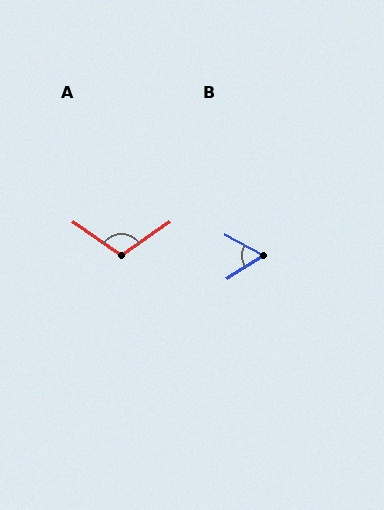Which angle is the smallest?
B, at approximately 61 degrees.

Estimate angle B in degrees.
Approximately 61 degrees.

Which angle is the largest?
A, at approximately 110 degrees.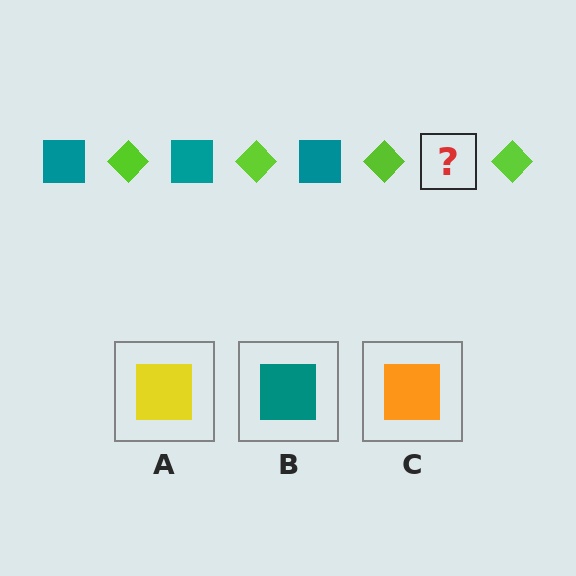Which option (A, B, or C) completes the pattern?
B.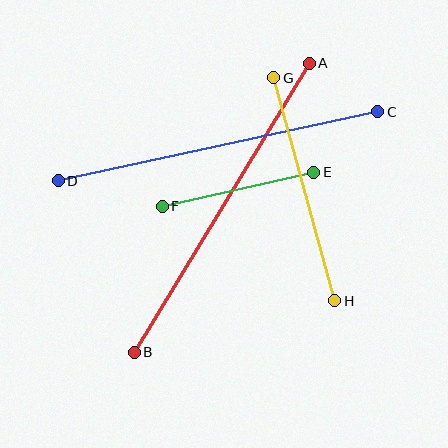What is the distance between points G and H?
The distance is approximately 231 pixels.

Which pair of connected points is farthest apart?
Points A and B are farthest apart.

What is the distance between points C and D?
The distance is approximately 327 pixels.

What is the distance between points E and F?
The distance is approximately 155 pixels.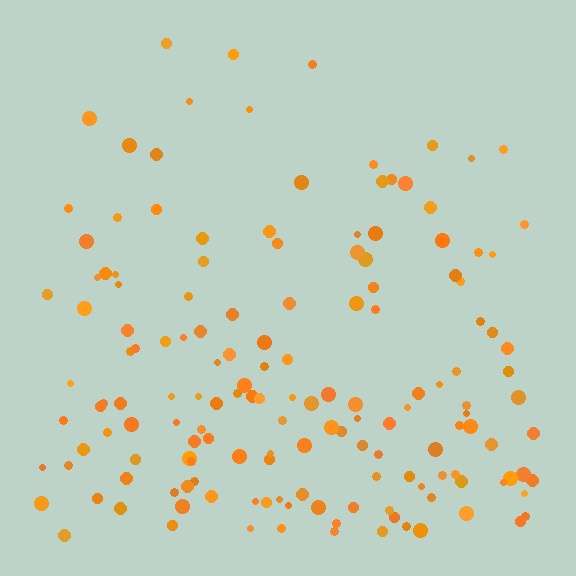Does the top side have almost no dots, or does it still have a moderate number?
Still a moderate number, just noticeably fewer than the bottom.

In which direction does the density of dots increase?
From top to bottom, with the bottom side densest.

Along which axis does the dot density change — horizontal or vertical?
Vertical.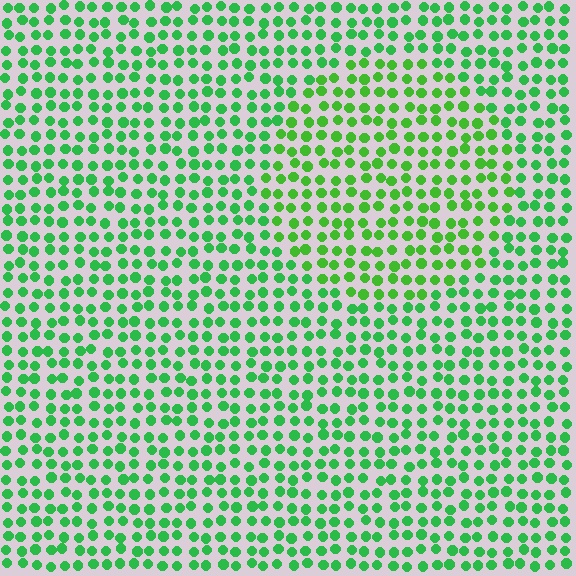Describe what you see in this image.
The image is filled with small green elements in a uniform arrangement. A circle-shaped region is visible where the elements are tinted to a slightly different hue, forming a subtle color boundary.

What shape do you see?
I see a circle.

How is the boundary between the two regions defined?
The boundary is defined purely by a slight shift in hue (about 21 degrees). Spacing, size, and orientation are identical on both sides.